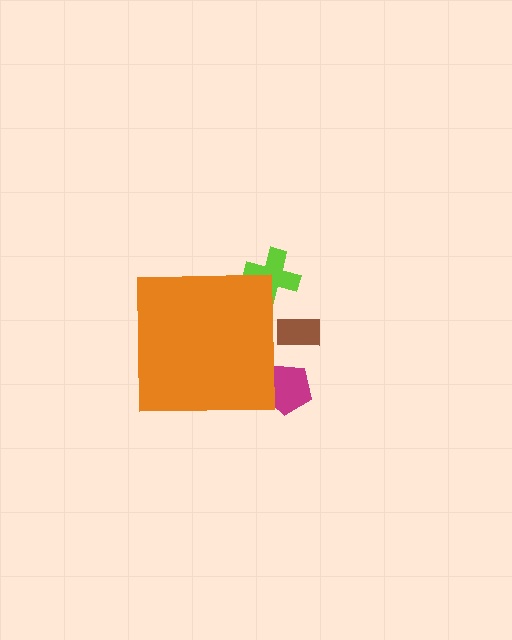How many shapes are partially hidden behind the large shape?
3 shapes are partially hidden.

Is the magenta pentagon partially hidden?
Yes, the magenta pentagon is partially hidden behind the orange square.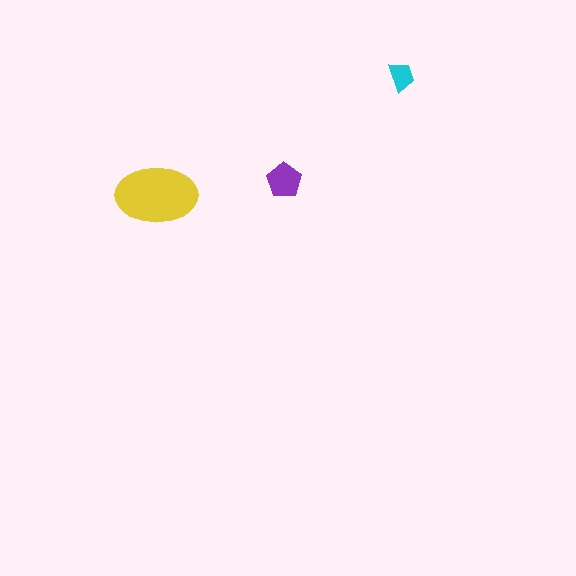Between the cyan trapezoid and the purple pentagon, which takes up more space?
The purple pentagon.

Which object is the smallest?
The cyan trapezoid.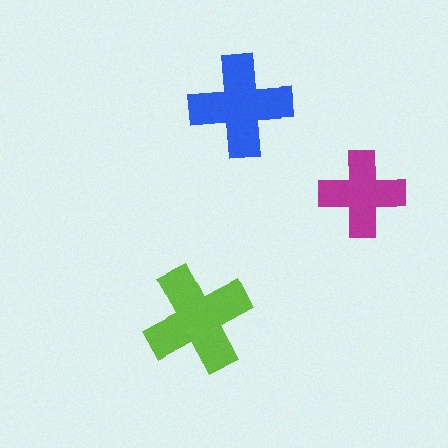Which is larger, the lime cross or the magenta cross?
The lime one.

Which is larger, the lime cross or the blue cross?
The lime one.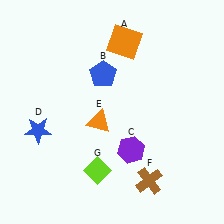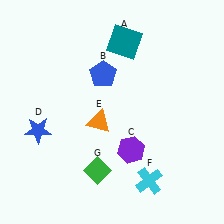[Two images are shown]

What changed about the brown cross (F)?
In Image 1, F is brown. In Image 2, it changed to cyan.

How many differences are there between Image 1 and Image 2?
There are 3 differences between the two images.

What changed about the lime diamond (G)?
In Image 1, G is lime. In Image 2, it changed to green.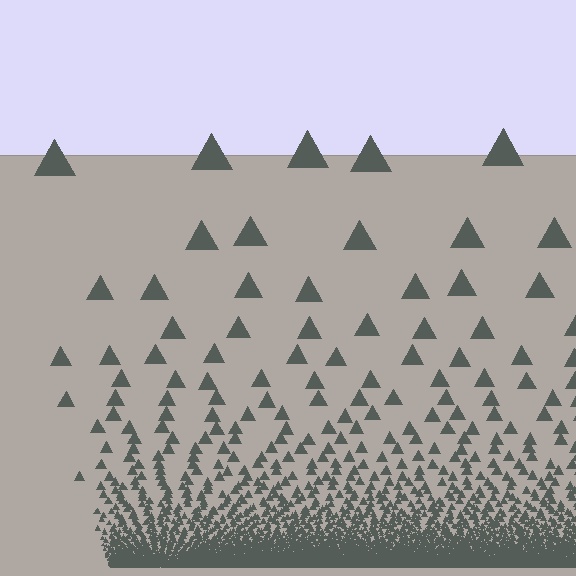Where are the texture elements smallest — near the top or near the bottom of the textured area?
Near the bottom.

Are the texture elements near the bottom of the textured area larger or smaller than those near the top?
Smaller. The gradient is inverted — elements near the bottom are smaller and denser.